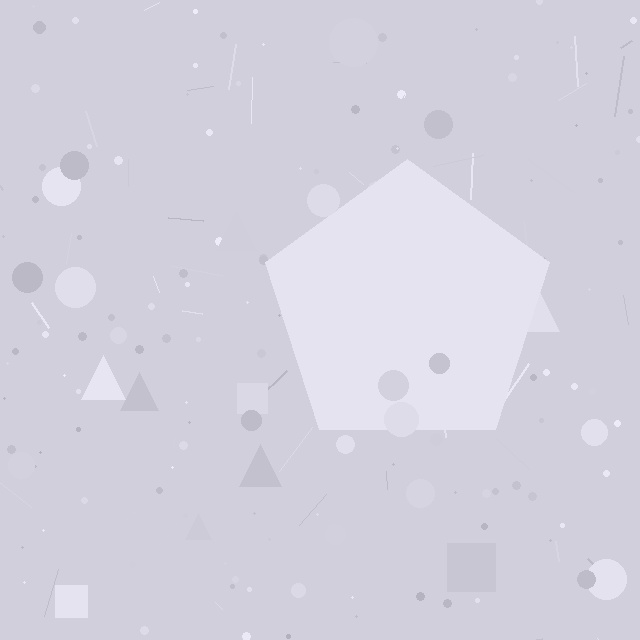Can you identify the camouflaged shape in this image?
The camouflaged shape is a pentagon.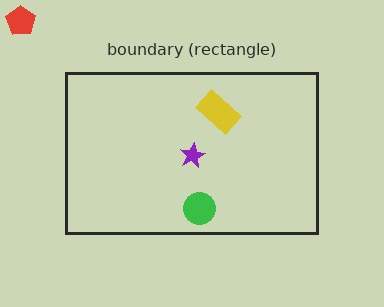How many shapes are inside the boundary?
3 inside, 1 outside.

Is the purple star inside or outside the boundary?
Inside.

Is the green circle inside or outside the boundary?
Inside.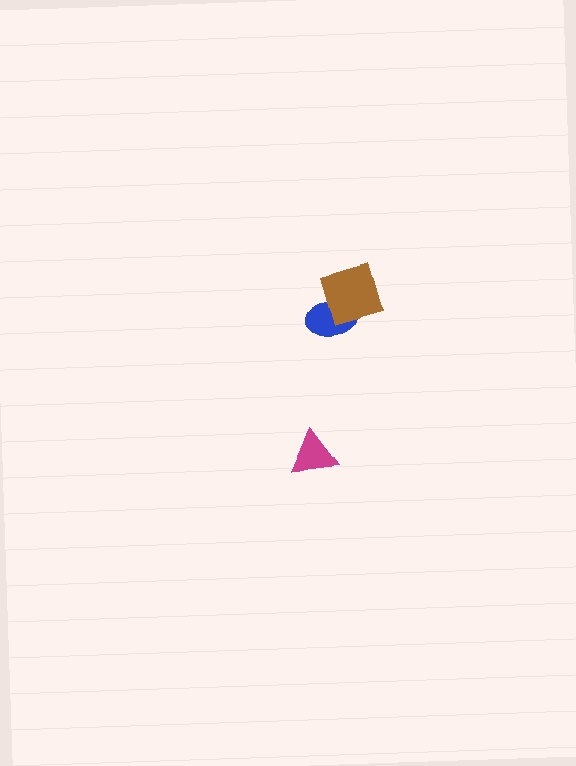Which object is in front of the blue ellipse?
The brown diamond is in front of the blue ellipse.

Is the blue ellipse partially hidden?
Yes, it is partially covered by another shape.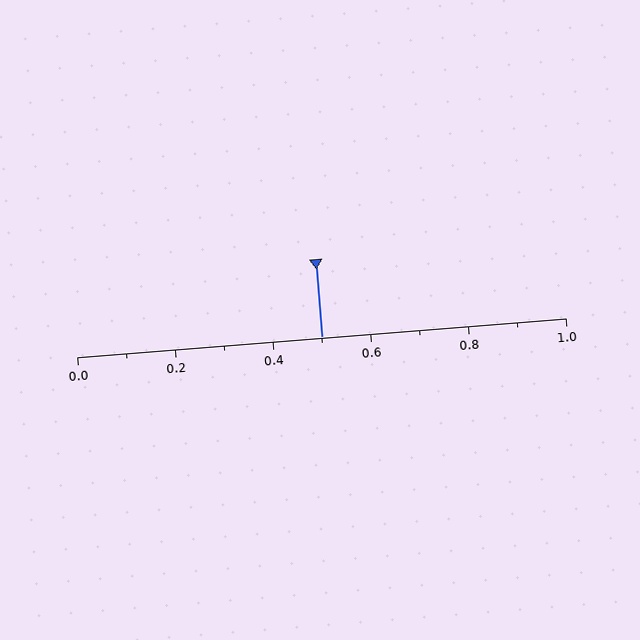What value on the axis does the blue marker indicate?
The marker indicates approximately 0.5.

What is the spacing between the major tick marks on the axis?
The major ticks are spaced 0.2 apart.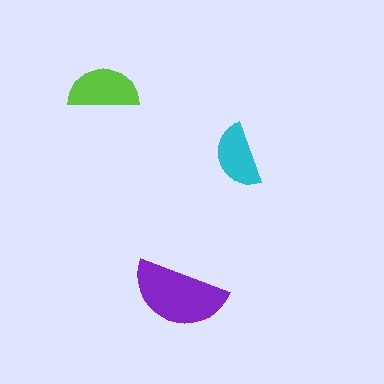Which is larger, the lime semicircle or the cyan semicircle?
The lime one.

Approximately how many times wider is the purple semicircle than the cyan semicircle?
About 1.5 times wider.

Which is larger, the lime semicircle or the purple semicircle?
The purple one.